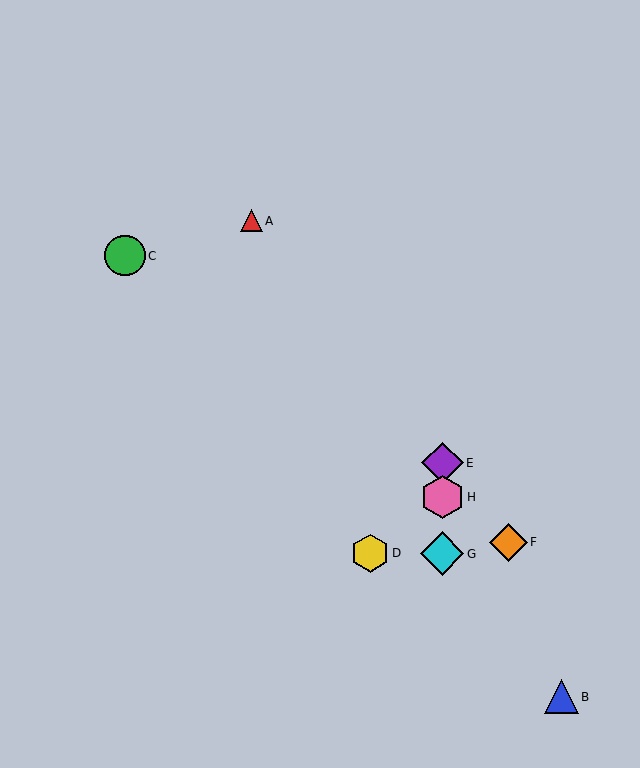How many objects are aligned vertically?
3 objects (E, G, H) are aligned vertically.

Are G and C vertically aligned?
No, G is at x≈442 and C is at x≈125.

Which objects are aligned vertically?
Objects E, G, H are aligned vertically.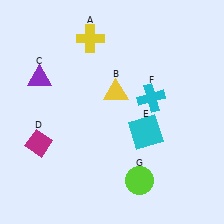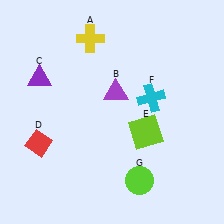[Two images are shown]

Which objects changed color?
B changed from yellow to purple. D changed from magenta to red. E changed from cyan to lime.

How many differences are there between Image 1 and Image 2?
There are 3 differences between the two images.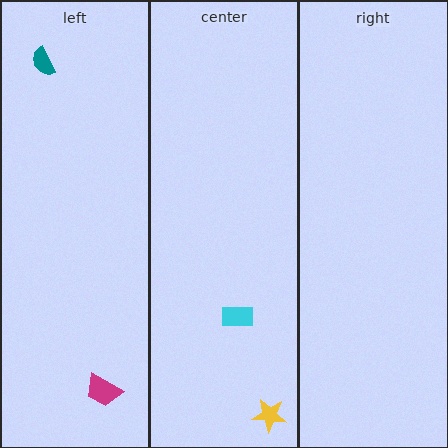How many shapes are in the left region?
2.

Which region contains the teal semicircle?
The left region.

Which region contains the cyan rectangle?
The center region.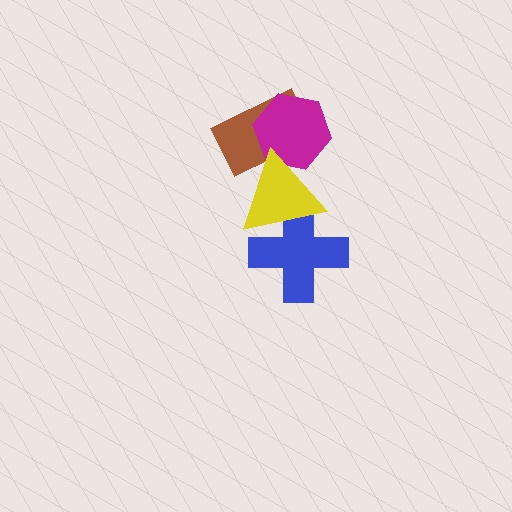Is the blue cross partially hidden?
Yes, it is partially covered by another shape.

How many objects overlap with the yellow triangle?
3 objects overlap with the yellow triangle.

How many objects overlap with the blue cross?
1 object overlaps with the blue cross.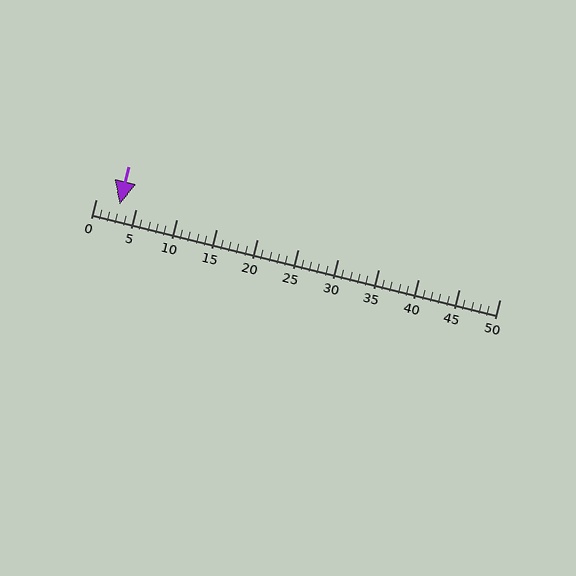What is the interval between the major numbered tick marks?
The major tick marks are spaced 5 units apart.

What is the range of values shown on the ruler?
The ruler shows values from 0 to 50.